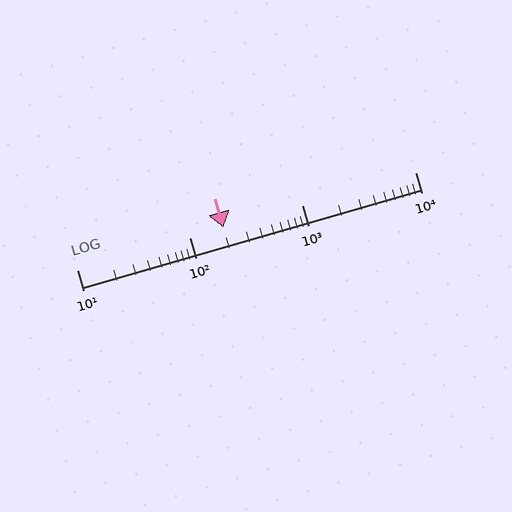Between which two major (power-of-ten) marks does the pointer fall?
The pointer is between 100 and 1000.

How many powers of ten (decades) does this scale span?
The scale spans 3 decades, from 10 to 10000.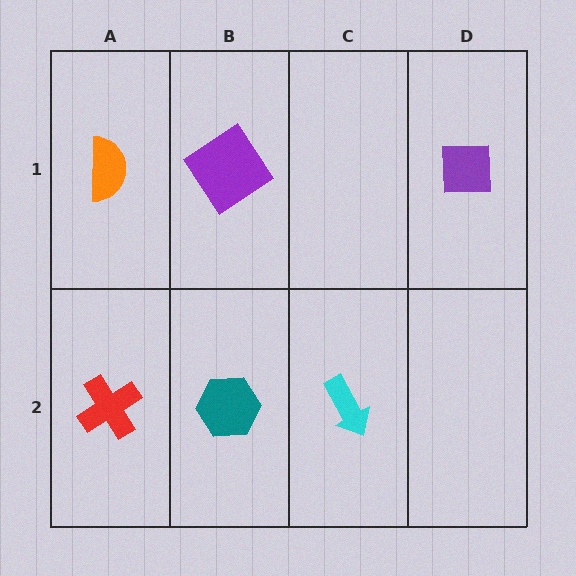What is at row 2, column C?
A cyan arrow.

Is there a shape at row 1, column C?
No, that cell is empty.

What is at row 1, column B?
A purple diamond.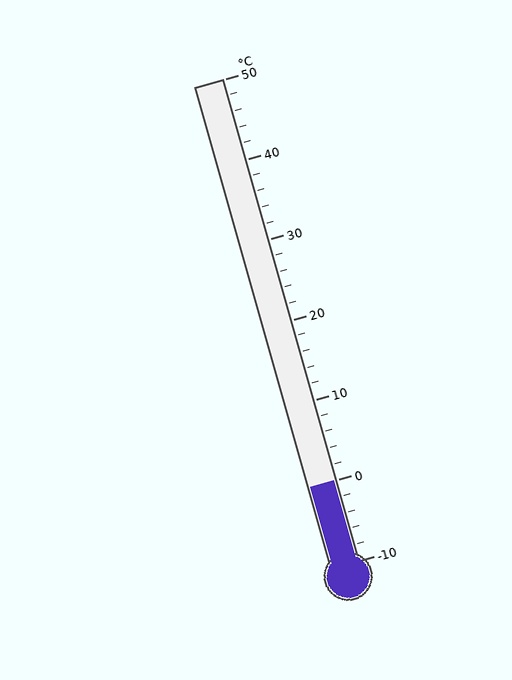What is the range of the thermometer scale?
The thermometer scale ranges from -10°C to 50°C.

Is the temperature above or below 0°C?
The temperature is at 0°C.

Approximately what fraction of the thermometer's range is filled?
The thermometer is filled to approximately 15% of its range.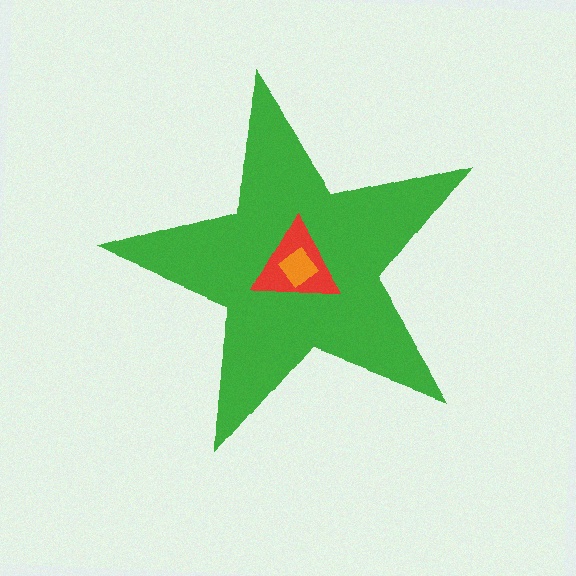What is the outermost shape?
The green star.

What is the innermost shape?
The orange diamond.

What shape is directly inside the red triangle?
The orange diamond.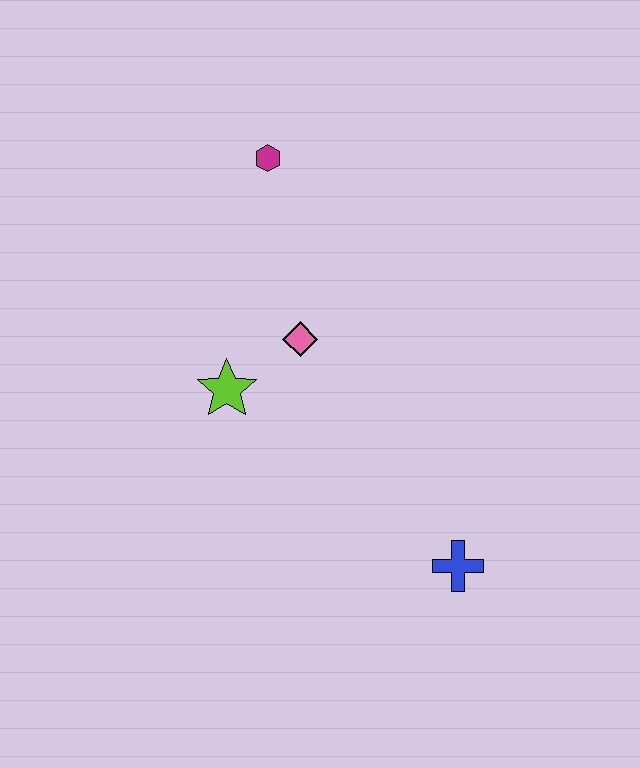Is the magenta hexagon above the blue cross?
Yes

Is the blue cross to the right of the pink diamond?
Yes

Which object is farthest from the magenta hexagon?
The blue cross is farthest from the magenta hexagon.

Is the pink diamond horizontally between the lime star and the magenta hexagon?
No